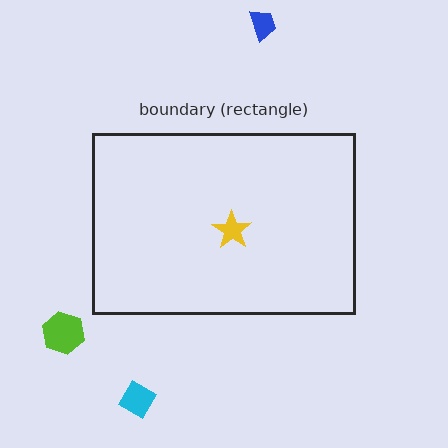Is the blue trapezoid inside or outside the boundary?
Outside.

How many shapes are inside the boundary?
1 inside, 3 outside.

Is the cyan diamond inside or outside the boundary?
Outside.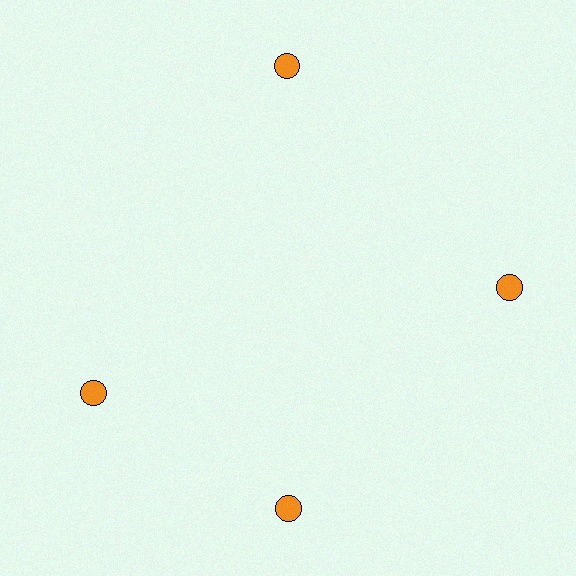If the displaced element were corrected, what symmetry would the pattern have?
It would have 4-fold rotational symmetry — the pattern would map onto itself every 90 degrees.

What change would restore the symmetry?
The symmetry would be restored by rotating it back into even spacing with its neighbors so that all 4 circles sit at equal angles and equal distance from the center.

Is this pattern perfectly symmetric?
No. The 4 orange circles are arranged in a ring, but one element near the 9 o'clock position is rotated out of alignment along the ring, breaking the 4-fold rotational symmetry.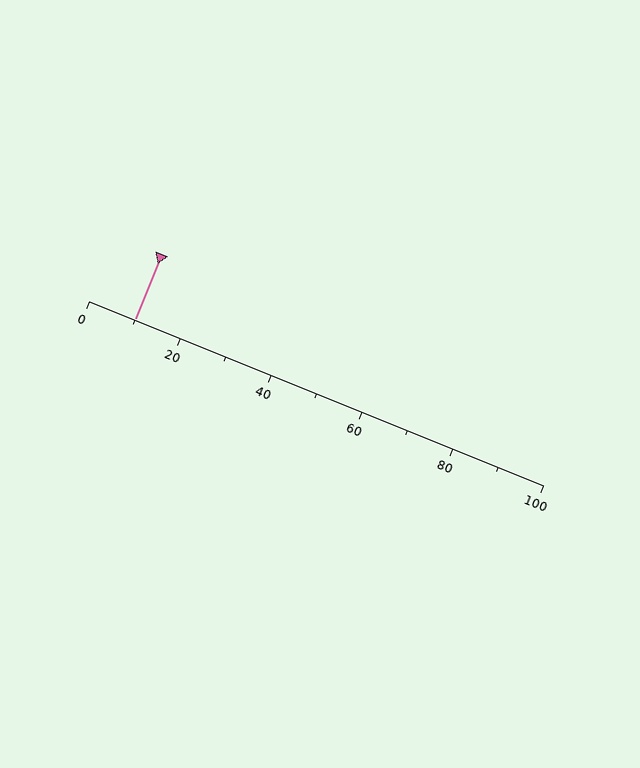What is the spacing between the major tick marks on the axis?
The major ticks are spaced 20 apart.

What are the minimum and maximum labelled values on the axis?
The axis runs from 0 to 100.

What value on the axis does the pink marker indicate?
The marker indicates approximately 10.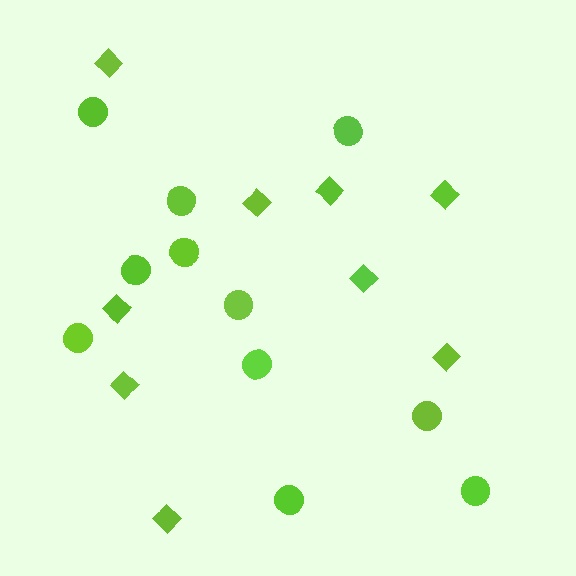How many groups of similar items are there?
There are 2 groups: one group of diamonds (9) and one group of circles (11).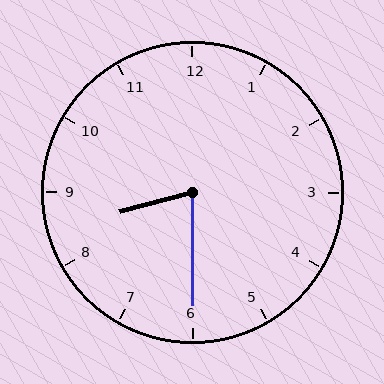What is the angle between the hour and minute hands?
Approximately 75 degrees.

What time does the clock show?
8:30.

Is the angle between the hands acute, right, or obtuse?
It is acute.